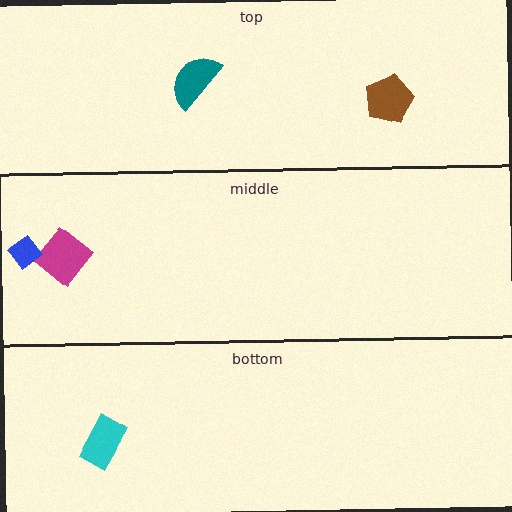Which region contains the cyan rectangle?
The bottom region.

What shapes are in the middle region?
The magenta diamond, the blue diamond.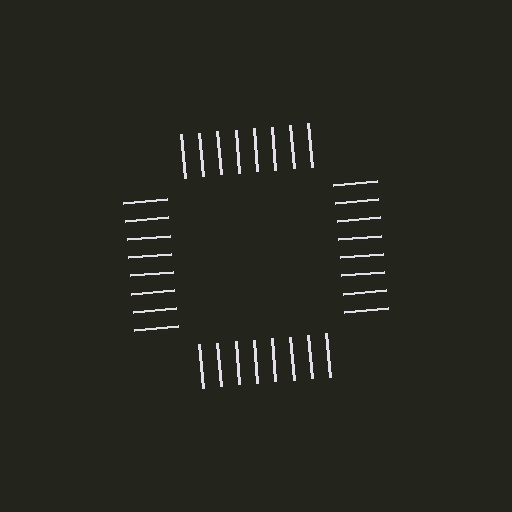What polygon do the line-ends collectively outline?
An illusory square — the line segments terminate on its edges but no continuous stroke is drawn.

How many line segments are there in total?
32 — 8 along each of the 4 edges.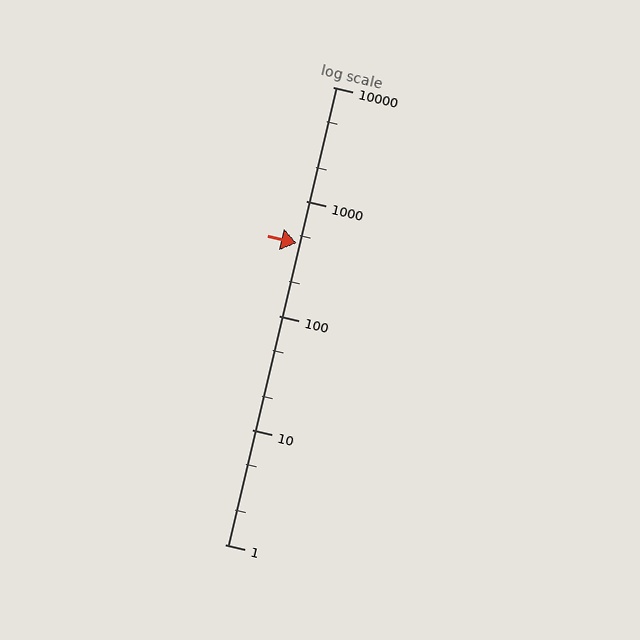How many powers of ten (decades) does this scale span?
The scale spans 4 decades, from 1 to 10000.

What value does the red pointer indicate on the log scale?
The pointer indicates approximately 430.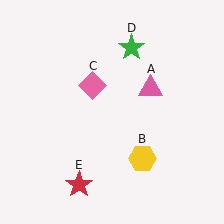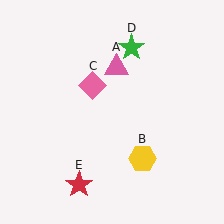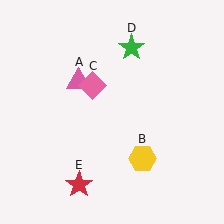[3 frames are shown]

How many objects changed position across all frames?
1 object changed position: pink triangle (object A).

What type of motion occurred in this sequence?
The pink triangle (object A) rotated counterclockwise around the center of the scene.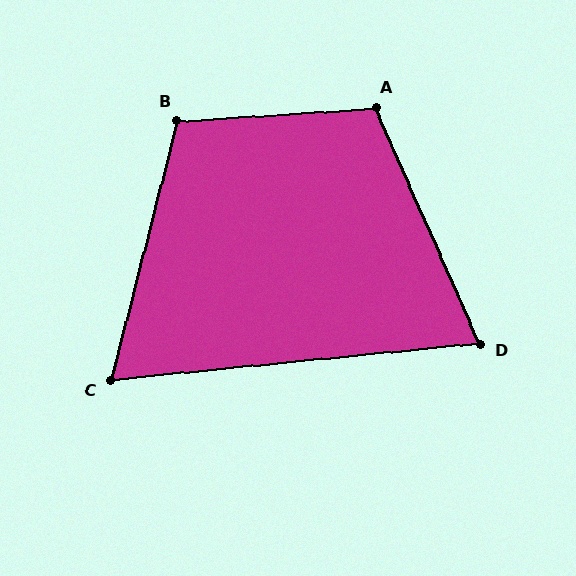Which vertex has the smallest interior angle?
C, at approximately 70 degrees.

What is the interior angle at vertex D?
Approximately 72 degrees (acute).